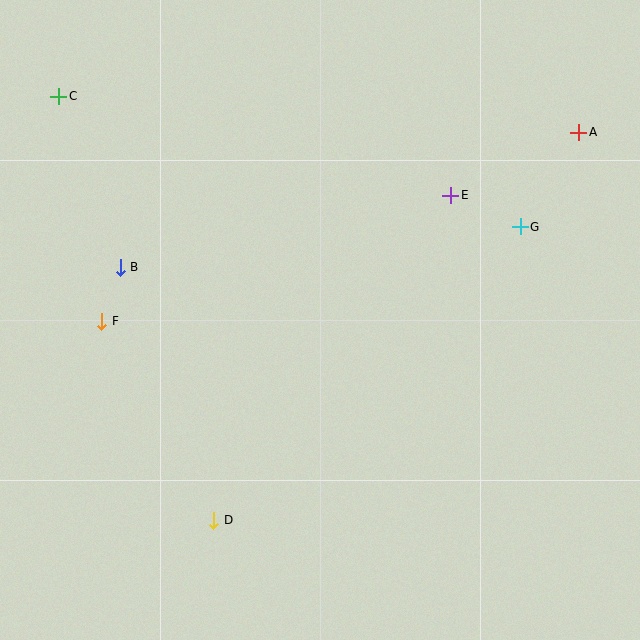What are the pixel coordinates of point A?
Point A is at (579, 132).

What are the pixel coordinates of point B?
Point B is at (120, 267).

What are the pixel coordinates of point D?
Point D is at (214, 520).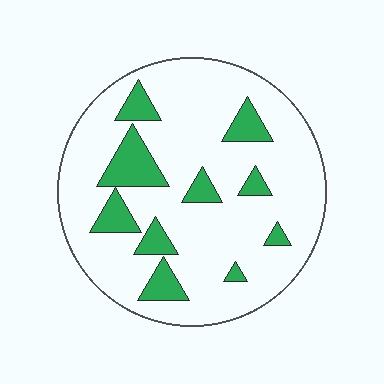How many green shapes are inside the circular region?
10.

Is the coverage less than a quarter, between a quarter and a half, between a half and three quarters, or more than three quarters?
Less than a quarter.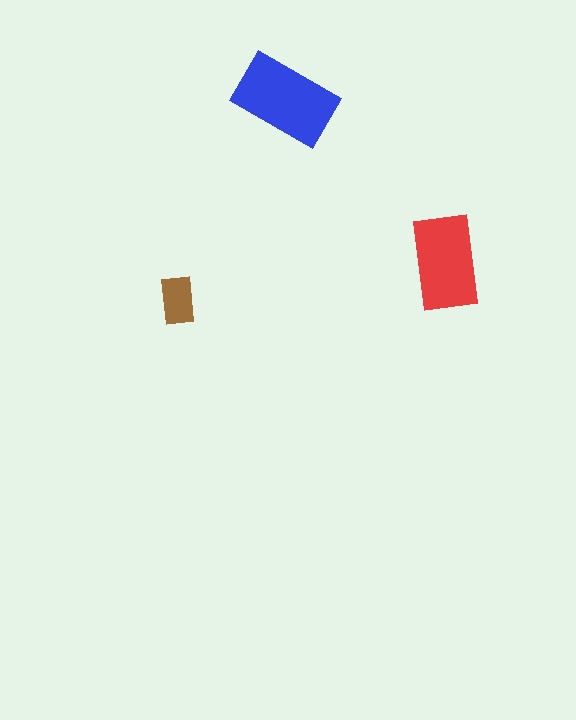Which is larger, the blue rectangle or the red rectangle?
The blue one.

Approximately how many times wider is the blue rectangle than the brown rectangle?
About 2 times wider.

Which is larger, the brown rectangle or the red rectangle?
The red one.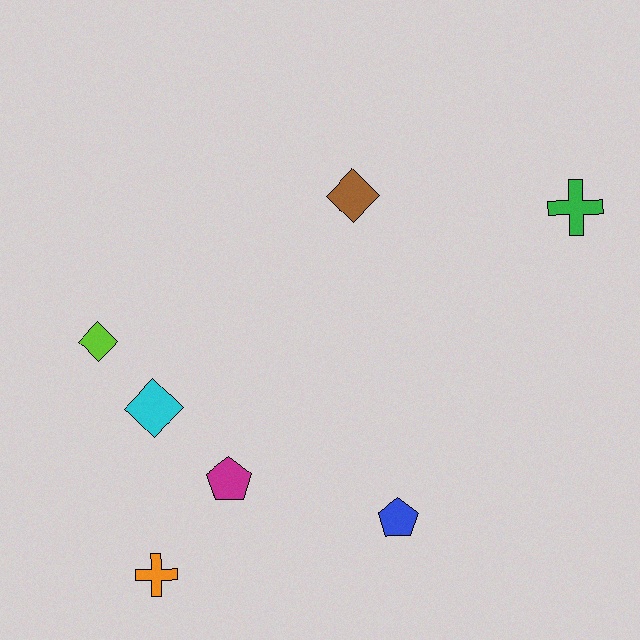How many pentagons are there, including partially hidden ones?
There are 2 pentagons.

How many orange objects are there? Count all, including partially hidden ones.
There is 1 orange object.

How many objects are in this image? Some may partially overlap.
There are 7 objects.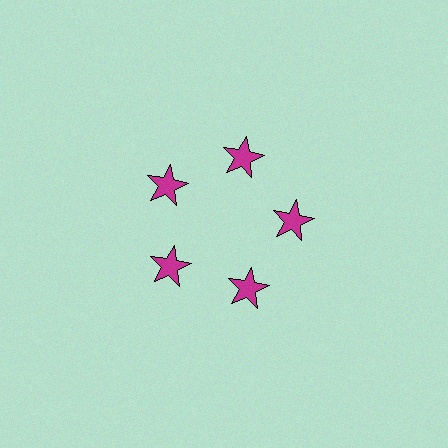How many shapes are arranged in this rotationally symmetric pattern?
There are 5 shapes, arranged in 5 groups of 1.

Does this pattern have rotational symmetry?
Yes, this pattern has 5-fold rotational symmetry. It looks the same after rotating 72 degrees around the center.